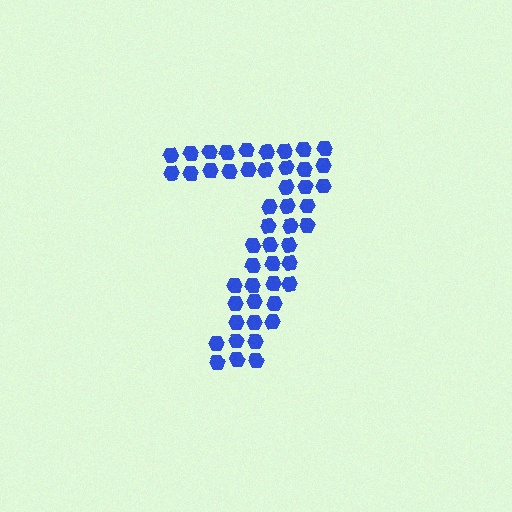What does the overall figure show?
The overall figure shows the digit 7.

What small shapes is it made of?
It is made of small hexagons.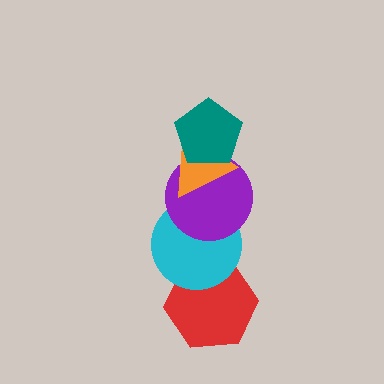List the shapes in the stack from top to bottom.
From top to bottom: the teal pentagon, the orange triangle, the purple circle, the cyan circle, the red hexagon.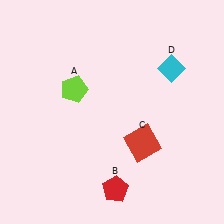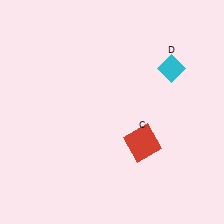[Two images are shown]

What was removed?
The lime pentagon (A), the red pentagon (B) were removed in Image 2.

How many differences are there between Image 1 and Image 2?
There are 2 differences between the two images.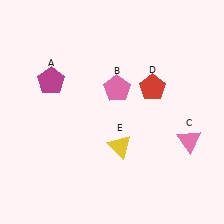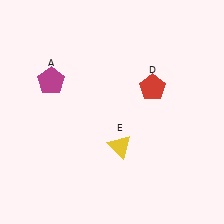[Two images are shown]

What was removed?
The pink triangle (C), the pink pentagon (B) were removed in Image 2.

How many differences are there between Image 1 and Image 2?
There are 2 differences between the two images.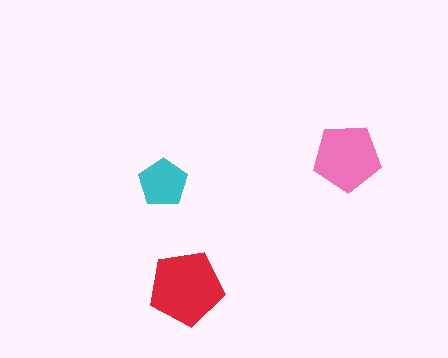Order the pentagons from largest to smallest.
the red one, the pink one, the cyan one.